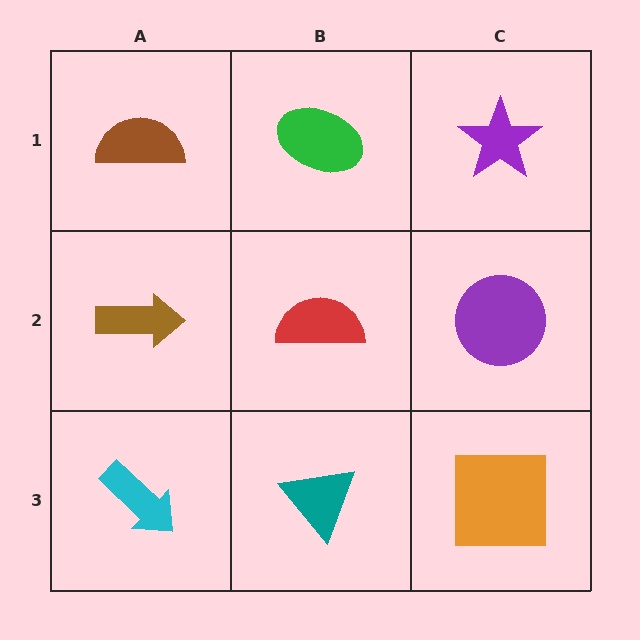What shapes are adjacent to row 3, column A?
A brown arrow (row 2, column A), a teal triangle (row 3, column B).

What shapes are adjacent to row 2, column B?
A green ellipse (row 1, column B), a teal triangle (row 3, column B), a brown arrow (row 2, column A), a purple circle (row 2, column C).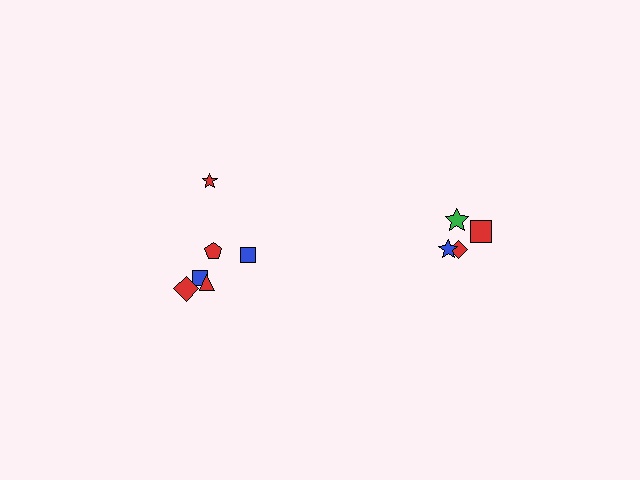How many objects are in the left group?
There are 6 objects.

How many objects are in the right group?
There are 4 objects.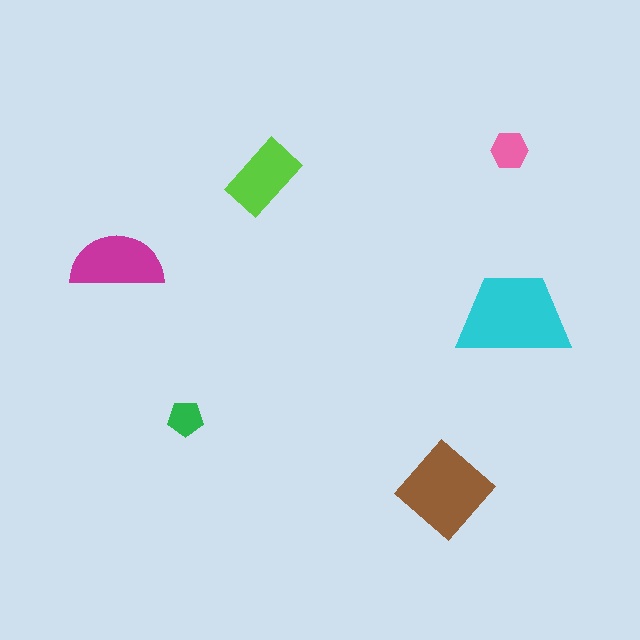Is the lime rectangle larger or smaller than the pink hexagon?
Larger.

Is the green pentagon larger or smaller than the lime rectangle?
Smaller.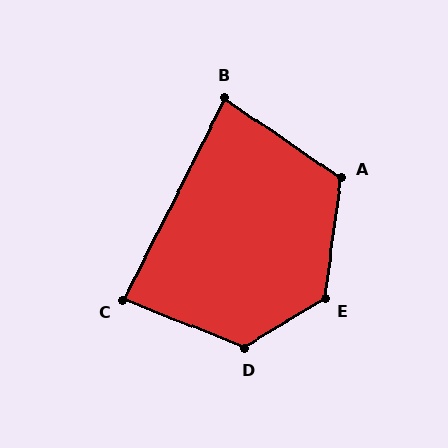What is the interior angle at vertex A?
Approximately 117 degrees (obtuse).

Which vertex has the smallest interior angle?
B, at approximately 82 degrees.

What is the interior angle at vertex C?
Approximately 85 degrees (approximately right).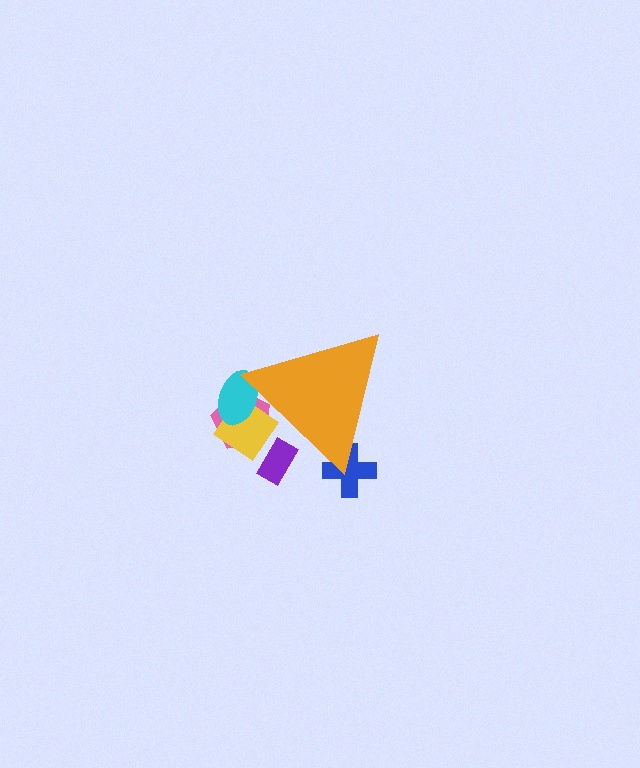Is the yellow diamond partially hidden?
Yes, the yellow diamond is partially hidden behind the orange triangle.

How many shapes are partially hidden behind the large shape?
5 shapes are partially hidden.